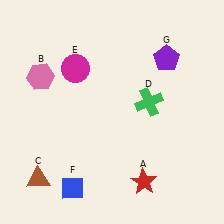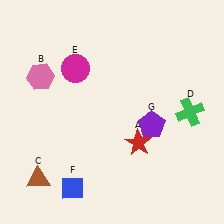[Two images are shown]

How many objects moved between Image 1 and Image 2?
3 objects moved between the two images.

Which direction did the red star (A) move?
The red star (A) moved up.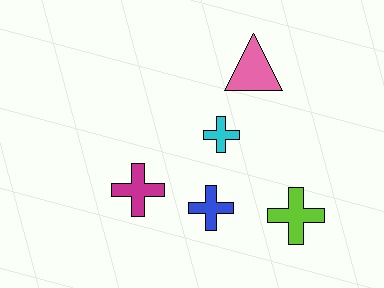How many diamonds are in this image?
There are no diamonds.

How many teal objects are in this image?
There are no teal objects.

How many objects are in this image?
There are 5 objects.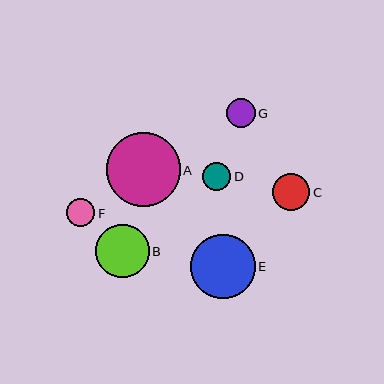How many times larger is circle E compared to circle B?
Circle E is approximately 1.2 times the size of circle B.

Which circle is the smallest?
Circle F is the smallest with a size of approximately 28 pixels.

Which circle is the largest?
Circle A is the largest with a size of approximately 74 pixels.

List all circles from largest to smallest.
From largest to smallest: A, E, B, C, G, D, F.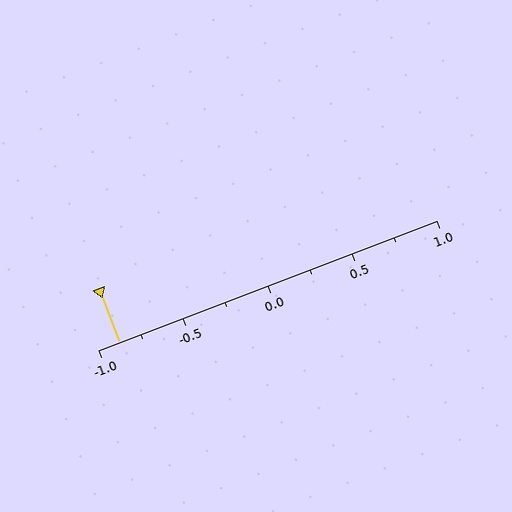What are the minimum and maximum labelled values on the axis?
The axis runs from -1.0 to 1.0.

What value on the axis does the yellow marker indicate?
The marker indicates approximately -0.88.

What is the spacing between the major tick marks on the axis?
The major ticks are spaced 0.5 apart.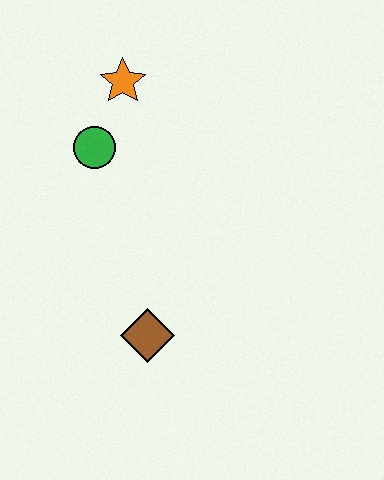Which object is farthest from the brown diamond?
The orange star is farthest from the brown diamond.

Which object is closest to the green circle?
The orange star is closest to the green circle.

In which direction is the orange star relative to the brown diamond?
The orange star is above the brown diamond.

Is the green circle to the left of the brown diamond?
Yes